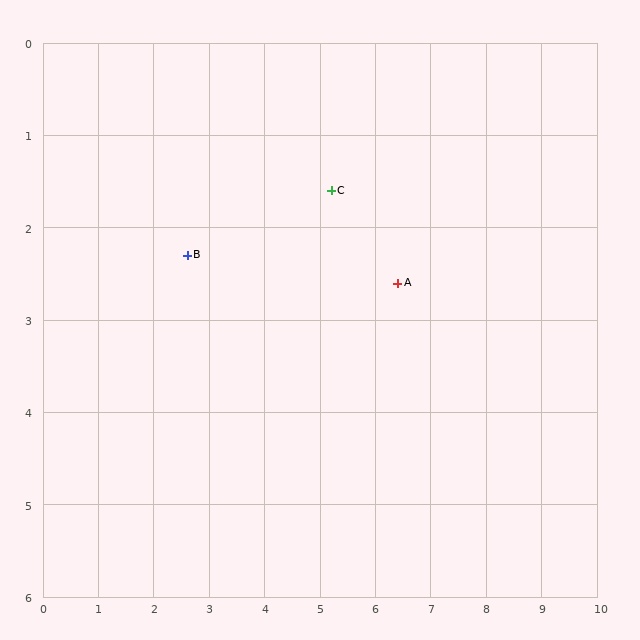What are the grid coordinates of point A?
Point A is at approximately (6.4, 2.6).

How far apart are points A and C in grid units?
Points A and C are about 1.6 grid units apart.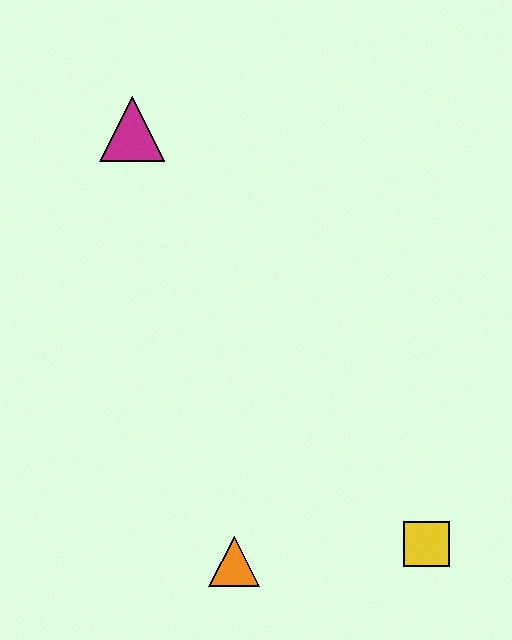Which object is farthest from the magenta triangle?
The yellow square is farthest from the magenta triangle.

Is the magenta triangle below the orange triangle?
No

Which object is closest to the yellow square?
The orange triangle is closest to the yellow square.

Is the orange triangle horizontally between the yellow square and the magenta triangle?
Yes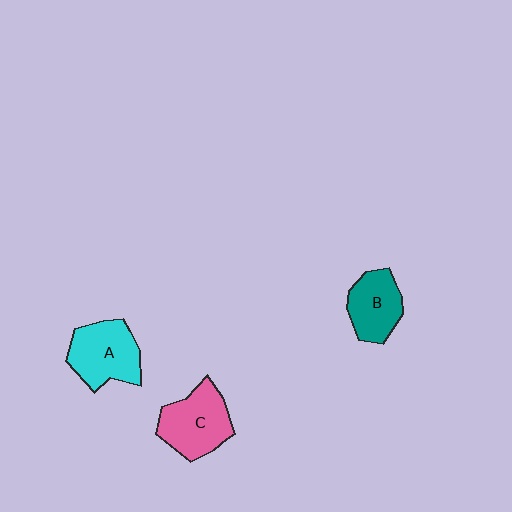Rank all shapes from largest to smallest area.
From largest to smallest: C (pink), A (cyan), B (teal).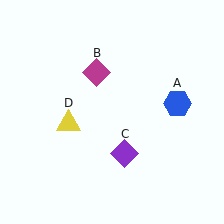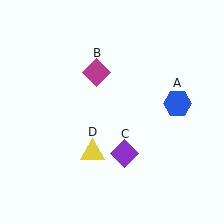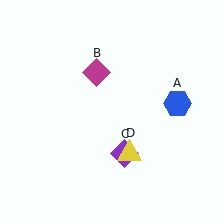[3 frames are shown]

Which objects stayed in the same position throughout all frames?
Blue hexagon (object A) and magenta diamond (object B) and purple diamond (object C) remained stationary.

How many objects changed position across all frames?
1 object changed position: yellow triangle (object D).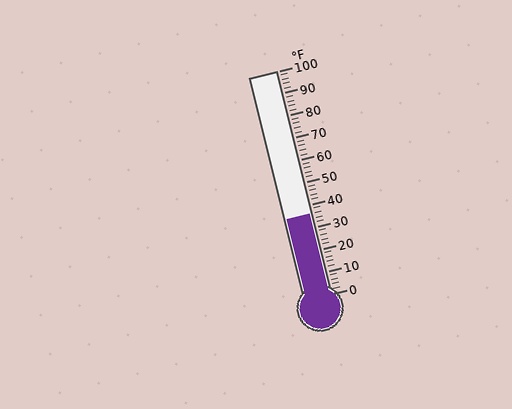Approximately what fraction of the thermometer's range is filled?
The thermometer is filled to approximately 35% of its range.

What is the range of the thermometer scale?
The thermometer scale ranges from 0°F to 100°F.